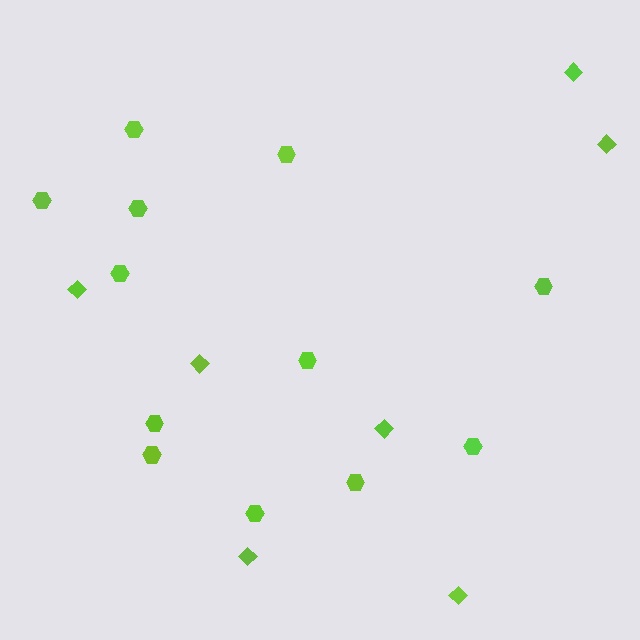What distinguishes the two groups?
There are 2 groups: one group of diamonds (7) and one group of hexagons (12).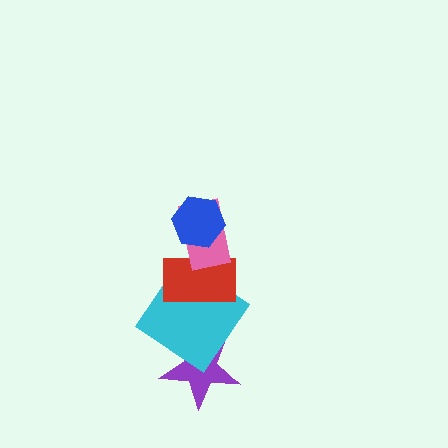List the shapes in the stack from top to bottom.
From top to bottom: the blue hexagon, the pink rectangle, the red rectangle, the cyan diamond, the purple star.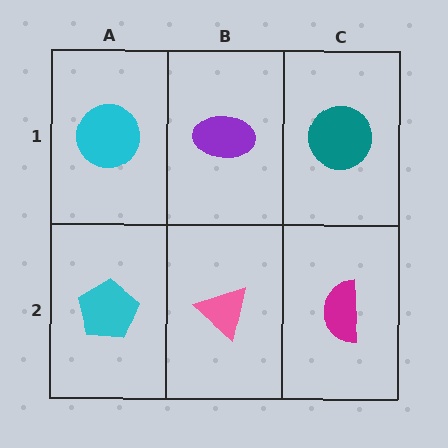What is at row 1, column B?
A purple ellipse.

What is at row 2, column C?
A magenta semicircle.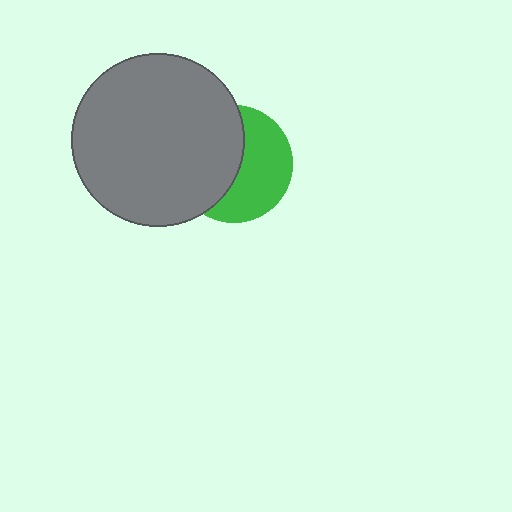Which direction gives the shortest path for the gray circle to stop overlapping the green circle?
Moving left gives the shortest separation.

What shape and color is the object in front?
The object in front is a gray circle.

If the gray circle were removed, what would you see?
You would see the complete green circle.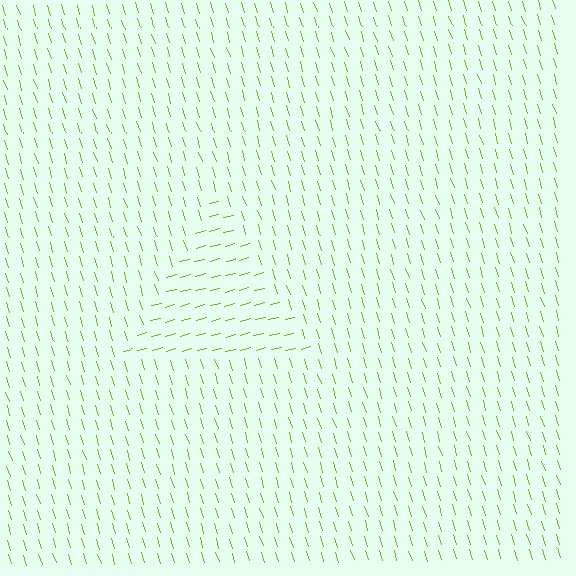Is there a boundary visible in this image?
Yes, there is a texture boundary formed by a change in line orientation.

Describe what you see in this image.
The image is filled with small lime line segments. A triangle region in the image has lines oriented differently from the surrounding lines, creating a visible texture boundary.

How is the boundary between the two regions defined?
The boundary is defined purely by a change in line orientation (approximately 87 degrees difference). All lines are the same color and thickness.